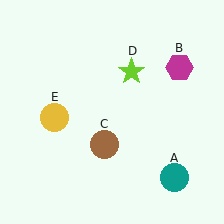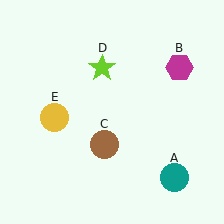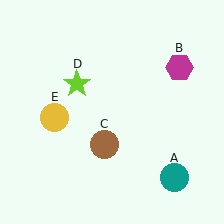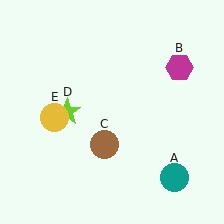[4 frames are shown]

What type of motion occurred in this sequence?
The lime star (object D) rotated counterclockwise around the center of the scene.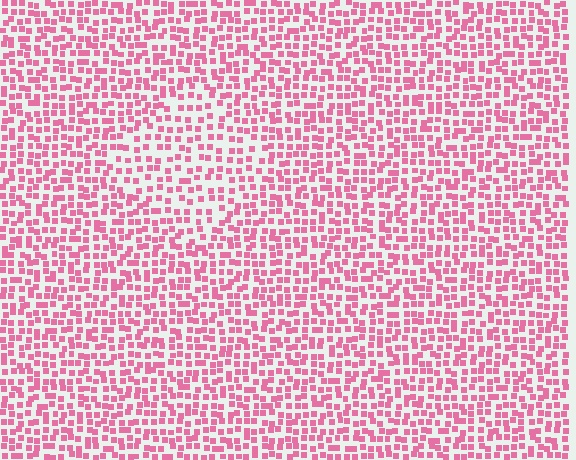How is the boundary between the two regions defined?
The boundary is defined by a change in element density (approximately 1.5x ratio). All elements are the same color, size, and shape.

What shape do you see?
I see a diamond.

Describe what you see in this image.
The image contains small pink elements arranged at two different densities. A diamond-shaped region is visible where the elements are less densely packed than the surrounding area.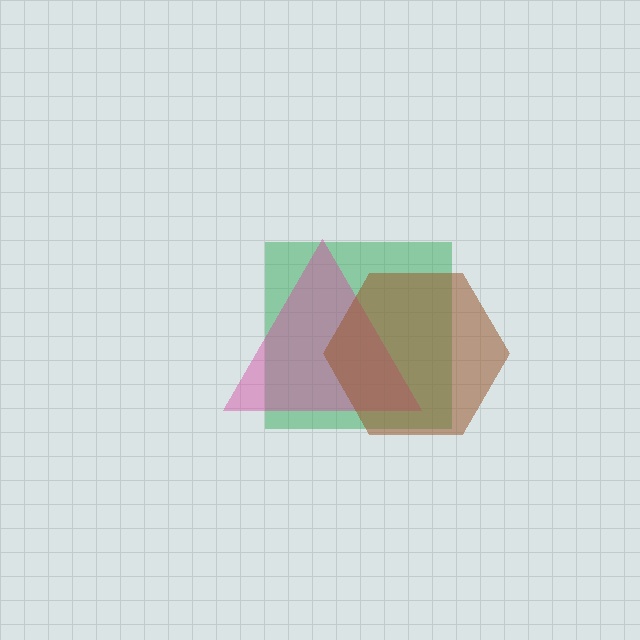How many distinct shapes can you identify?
There are 3 distinct shapes: a green square, a magenta triangle, a brown hexagon.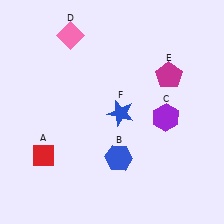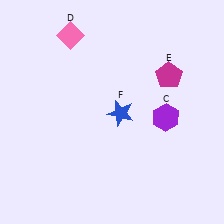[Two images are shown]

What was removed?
The red diamond (A), the blue hexagon (B) were removed in Image 2.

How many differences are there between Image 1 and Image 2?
There are 2 differences between the two images.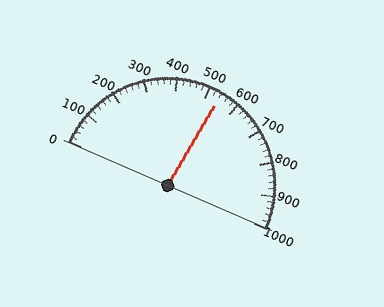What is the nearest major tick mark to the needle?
The nearest major tick mark is 500.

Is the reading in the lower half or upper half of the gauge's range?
The reading is in the upper half of the range (0 to 1000).